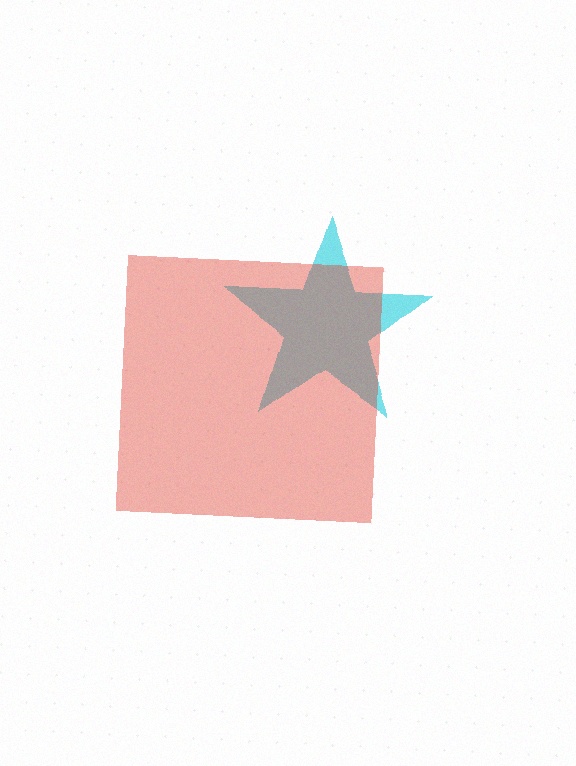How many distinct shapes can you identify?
There are 2 distinct shapes: a cyan star, a red square.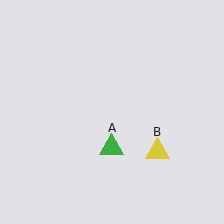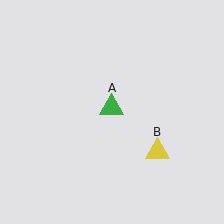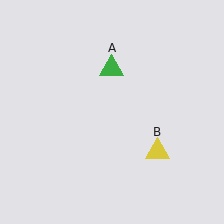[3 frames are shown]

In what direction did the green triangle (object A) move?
The green triangle (object A) moved up.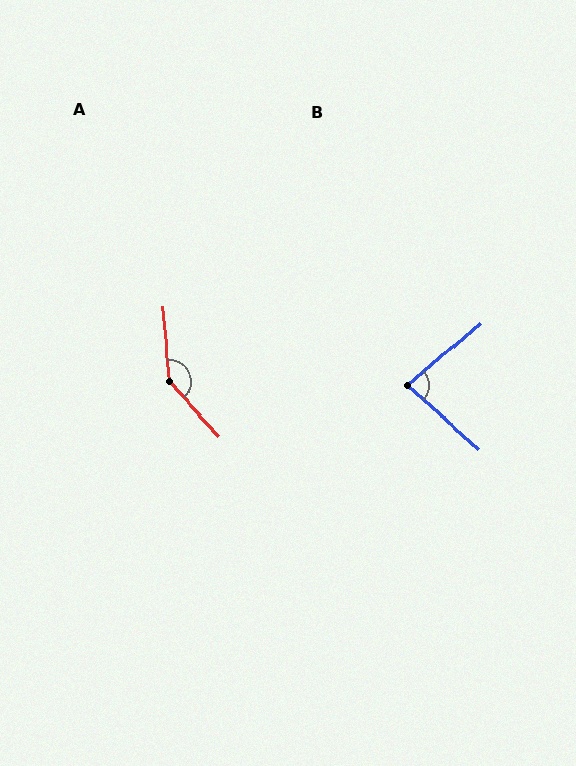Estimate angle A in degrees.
Approximately 143 degrees.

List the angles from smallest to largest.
B (82°), A (143°).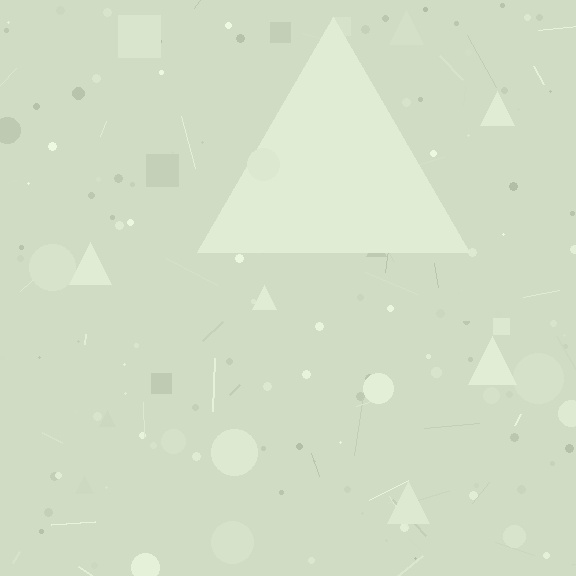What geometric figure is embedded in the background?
A triangle is embedded in the background.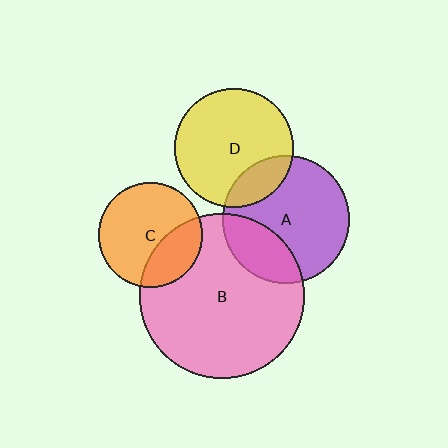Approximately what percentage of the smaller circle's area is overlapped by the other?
Approximately 20%.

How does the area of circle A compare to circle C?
Approximately 1.5 times.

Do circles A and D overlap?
Yes.